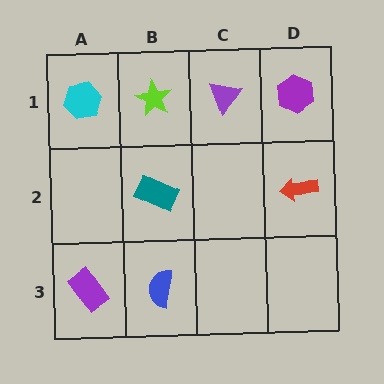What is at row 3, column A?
A purple rectangle.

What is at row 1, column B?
A lime star.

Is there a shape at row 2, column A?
No, that cell is empty.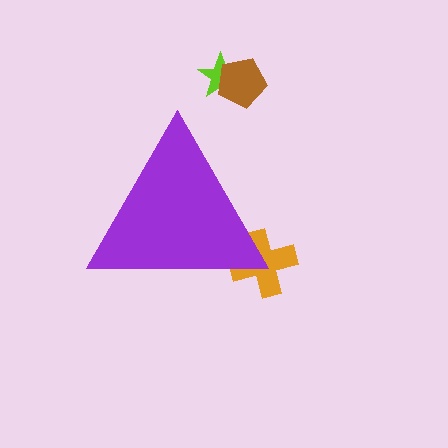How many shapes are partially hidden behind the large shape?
1 shape is partially hidden.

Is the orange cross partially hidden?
Yes, the orange cross is partially hidden behind the purple triangle.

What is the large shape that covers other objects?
A purple triangle.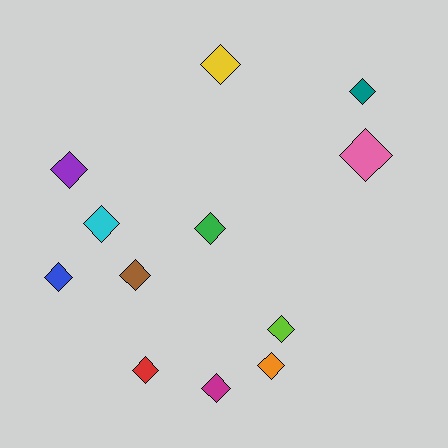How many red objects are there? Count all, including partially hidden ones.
There is 1 red object.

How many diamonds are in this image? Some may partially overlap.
There are 12 diamonds.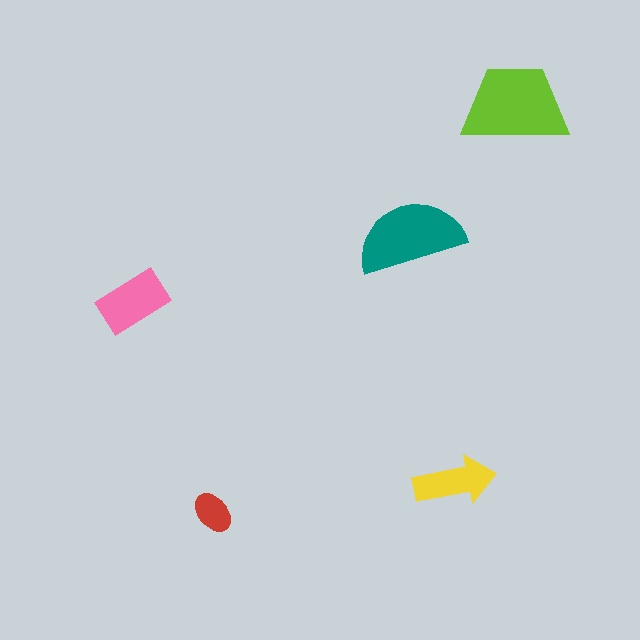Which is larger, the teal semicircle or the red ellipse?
The teal semicircle.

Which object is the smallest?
The red ellipse.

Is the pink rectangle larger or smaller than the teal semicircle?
Smaller.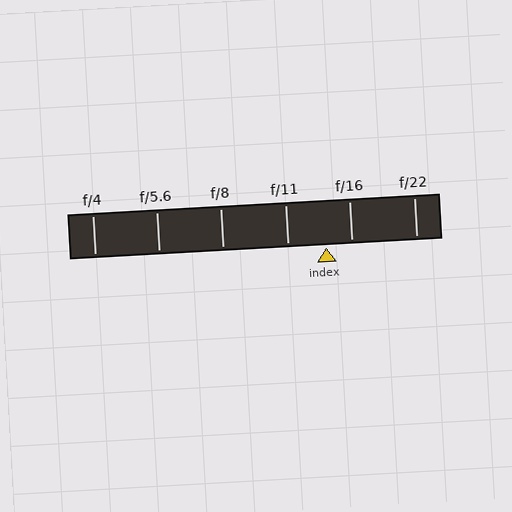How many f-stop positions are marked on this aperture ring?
There are 6 f-stop positions marked.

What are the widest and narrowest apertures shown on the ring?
The widest aperture shown is f/4 and the narrowest is f/22.